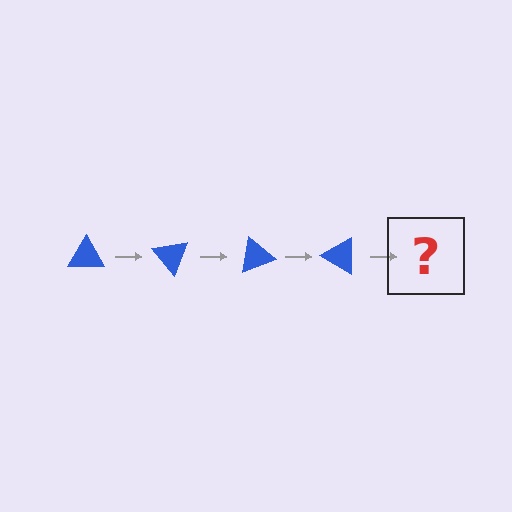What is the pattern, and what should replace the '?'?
The pattern is that the triangle rotates 50 degrees each step. The '?' should be a blue triangle rotated 200 degrees.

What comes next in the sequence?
The next element should be a blue triangle rotated 200 degrees.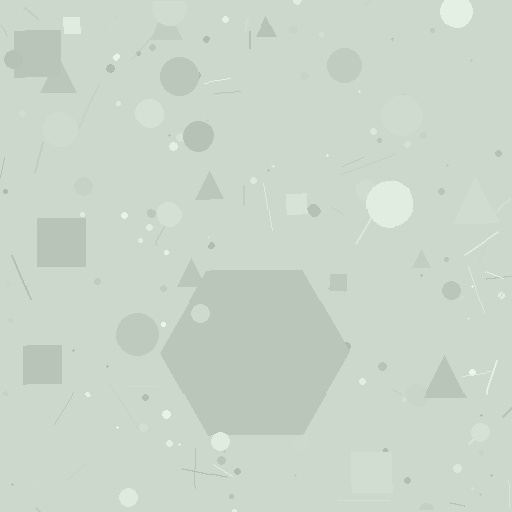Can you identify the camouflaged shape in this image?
The camouflaged shape is a hexagon.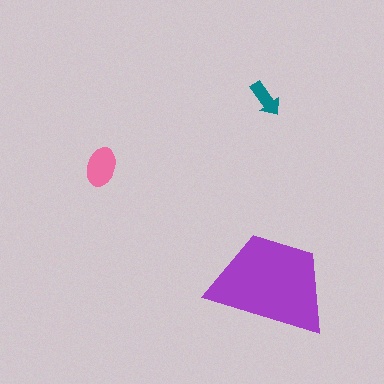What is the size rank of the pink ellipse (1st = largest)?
2nd.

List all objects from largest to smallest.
The purple trapezoid, the pink ellipse, the teal arrow.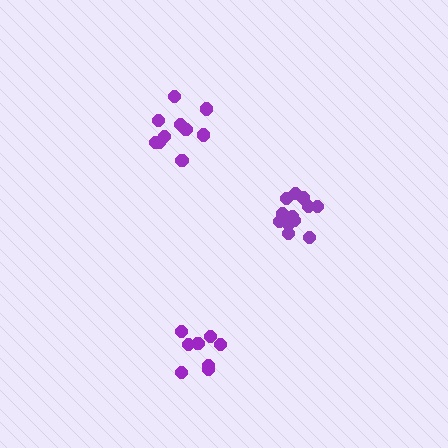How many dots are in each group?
Group 1: 8 dots, Group 2: 10 dots, Group 3: 12 dots (30 total).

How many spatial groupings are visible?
There are 3 spatial groupings.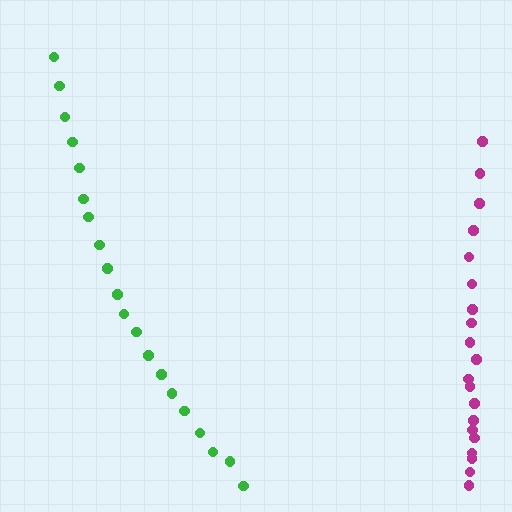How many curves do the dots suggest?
There are 2 distinct paths.